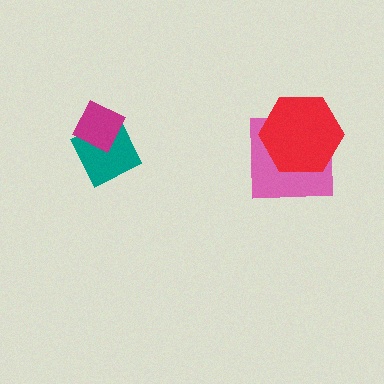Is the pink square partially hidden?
Yes, it is partially covered by another shape.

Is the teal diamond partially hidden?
Yes, it is partially covered by another shape.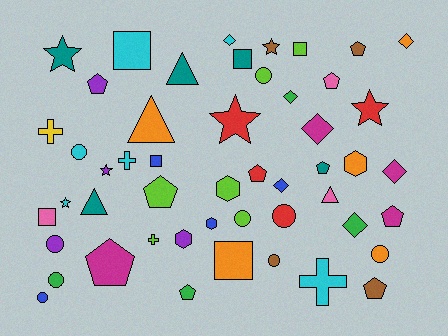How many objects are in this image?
There are 50 objects.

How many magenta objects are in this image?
There are 4 magenta objects.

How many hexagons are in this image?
There are 4 hexagons.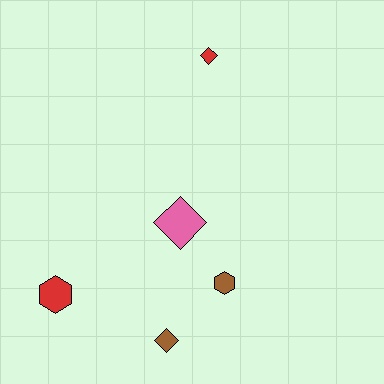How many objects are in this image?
There are 5 objects.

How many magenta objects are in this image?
There are no magenta objects.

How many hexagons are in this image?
There are 2 hexagons.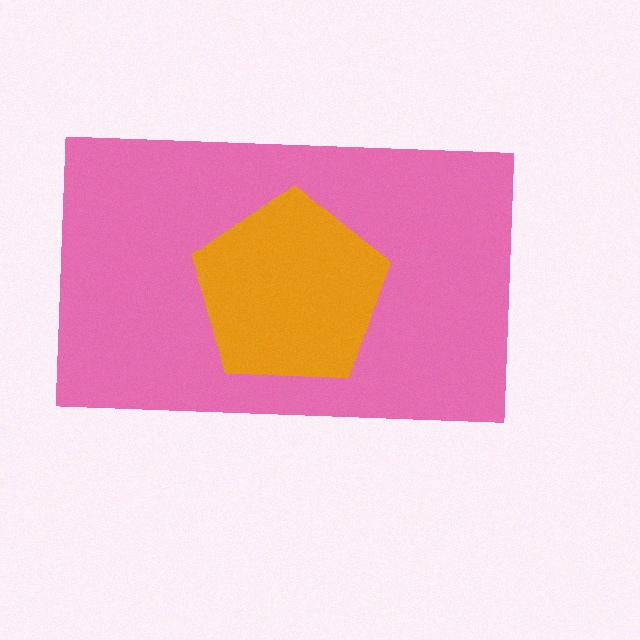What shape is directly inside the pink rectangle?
The orange pentagon.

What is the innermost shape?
The orange pentagon.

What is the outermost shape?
The pink rectangle.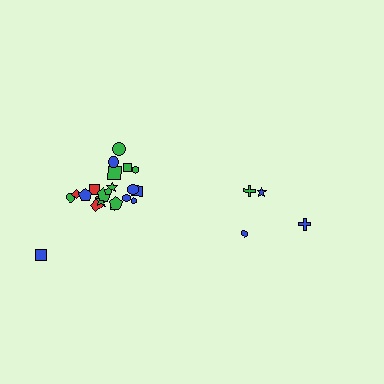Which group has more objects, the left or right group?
The left group.